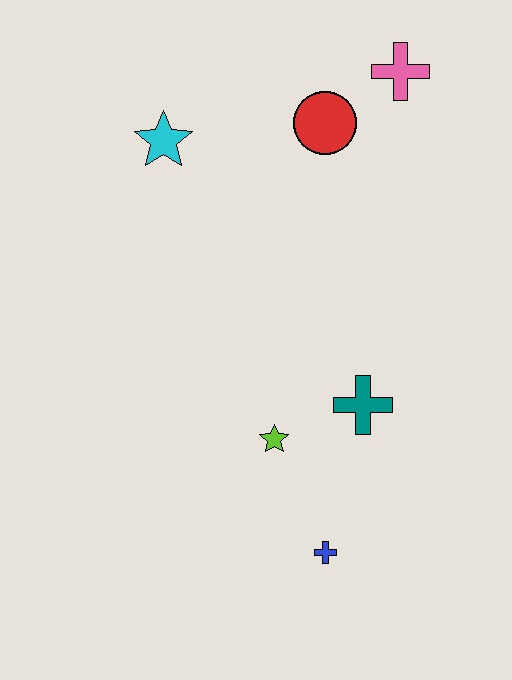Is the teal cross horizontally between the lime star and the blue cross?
No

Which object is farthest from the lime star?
The pink cross is farthest from the lime star.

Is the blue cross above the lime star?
No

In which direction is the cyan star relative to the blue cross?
The cyan star is above the blue cross.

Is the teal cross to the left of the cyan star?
No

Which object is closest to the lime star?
The teal cross is closest to the lime star.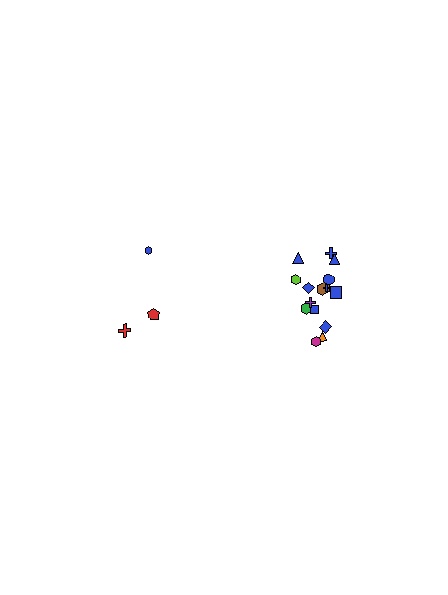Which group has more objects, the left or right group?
The right group.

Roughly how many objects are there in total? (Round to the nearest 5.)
Roughly 20 objects in total.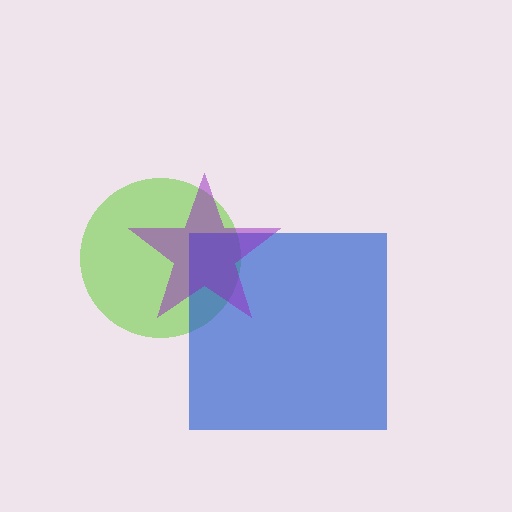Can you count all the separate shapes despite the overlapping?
Yes, there are 3 separate shapes.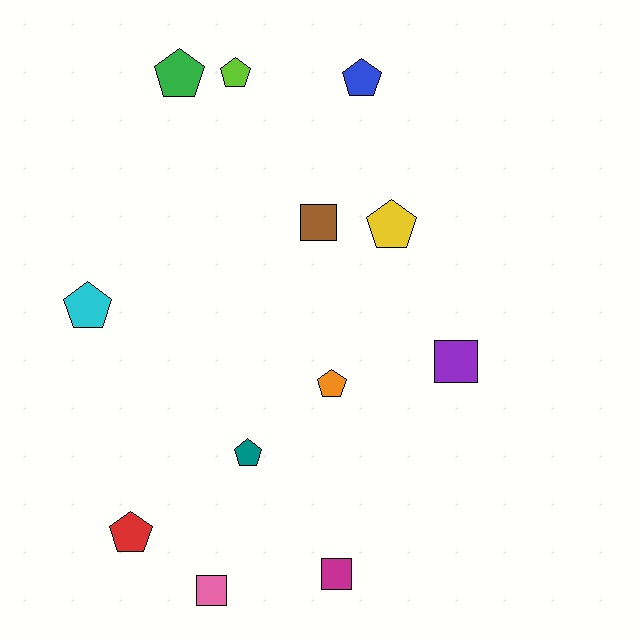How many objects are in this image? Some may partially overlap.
There are 12 objects.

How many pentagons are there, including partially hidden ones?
There are 8 pentagons.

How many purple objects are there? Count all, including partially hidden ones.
There is 1 purple object.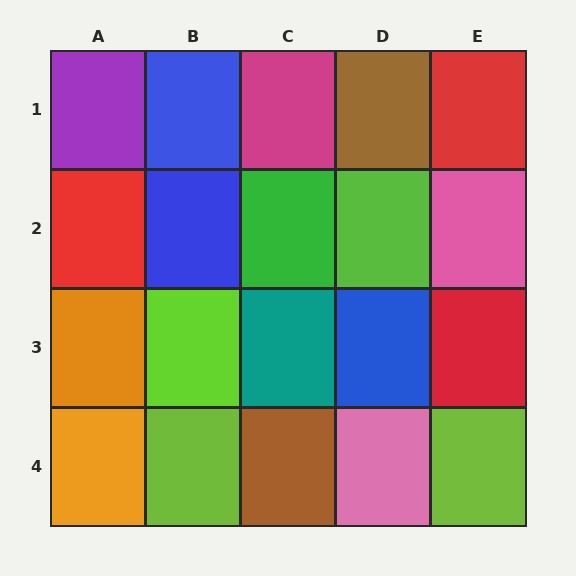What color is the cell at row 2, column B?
Blue.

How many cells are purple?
1 cell is purple.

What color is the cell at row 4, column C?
Brown.